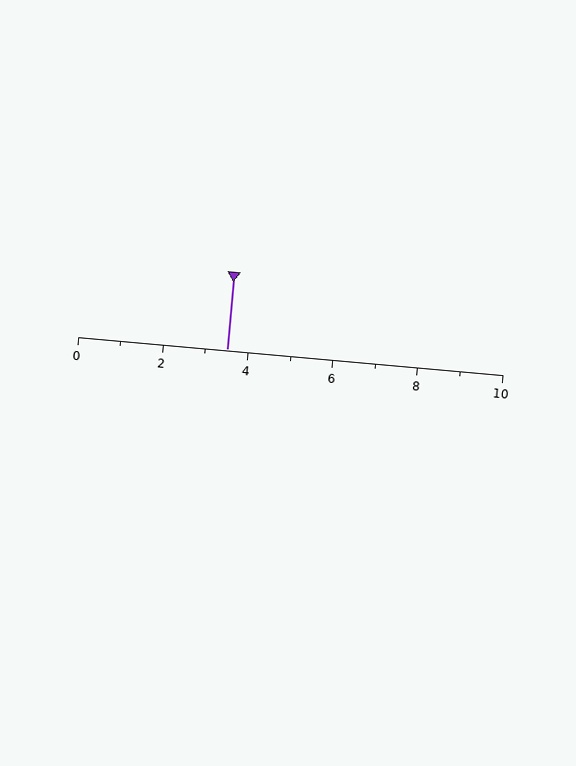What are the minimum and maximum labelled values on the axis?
The axis runs from 0 to 10.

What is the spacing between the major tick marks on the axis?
The major ticks are spaced 2 apart.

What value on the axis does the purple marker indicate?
The marker indicates approximately 3.5.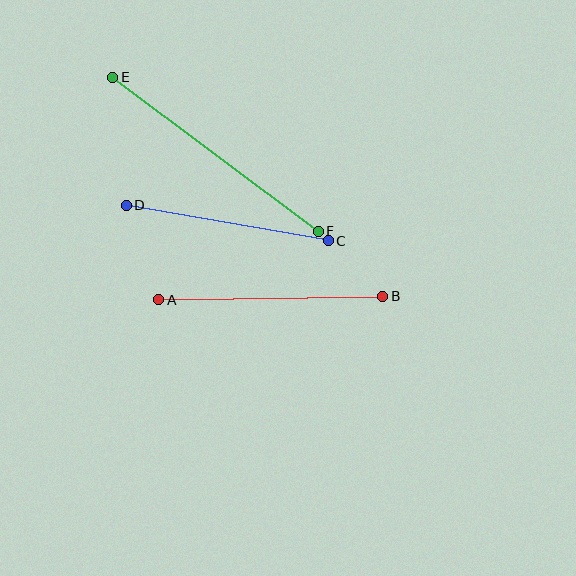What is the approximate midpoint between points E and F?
The midpoint is at approximately (215, 154) pixels.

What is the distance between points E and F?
The distance is approximately 257 pixels.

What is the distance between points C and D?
The distance is approximately 205 pixels.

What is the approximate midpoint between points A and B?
The midpoint is at approximately (271, 298) pixels.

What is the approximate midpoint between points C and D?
The midpoint is at approximately (227, 223) pixels.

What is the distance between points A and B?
The distance is approximately 224 pixels.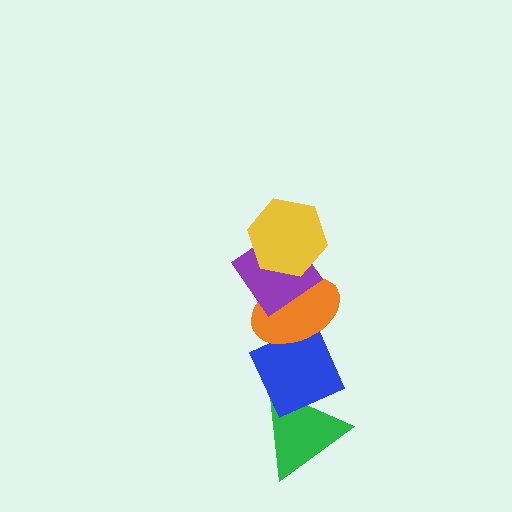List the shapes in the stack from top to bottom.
From top to bottom: the yellow hexagon, the purple diamond, the orange ellipse, the blue diamond, the green triangle.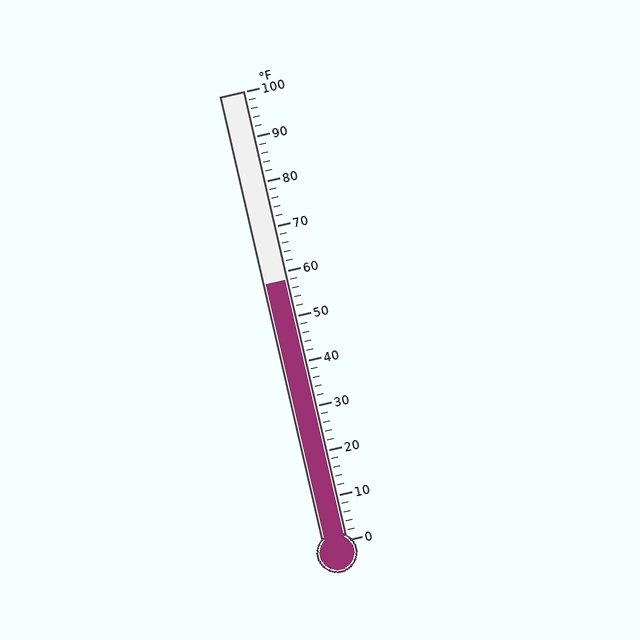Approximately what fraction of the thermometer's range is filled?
The thermometer is filled to approximately 60% of its range.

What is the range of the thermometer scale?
The thermometer scale ranges from 0°F to 100°F.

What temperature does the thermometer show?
The thermometer shows approximately 58°F.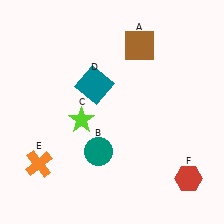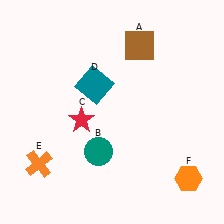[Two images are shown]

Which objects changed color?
C changed from lime to red. F changed from red to orange.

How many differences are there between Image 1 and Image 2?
There are 2 differences between the two images.